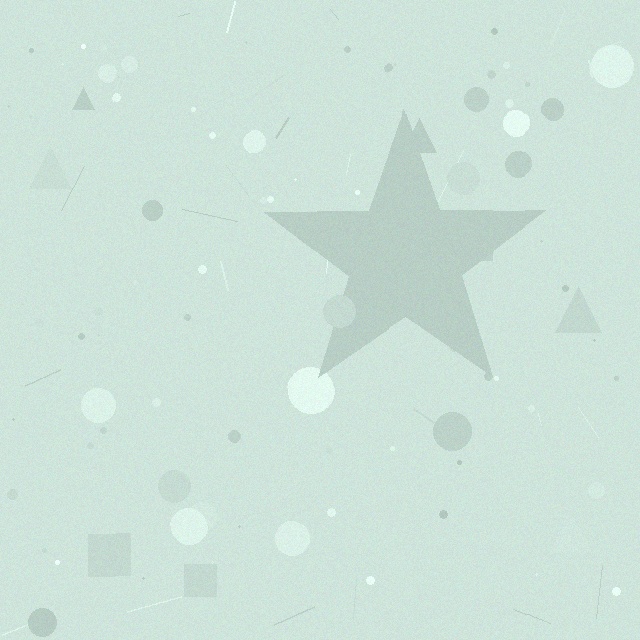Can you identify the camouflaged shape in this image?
The camouflaged shape is a star.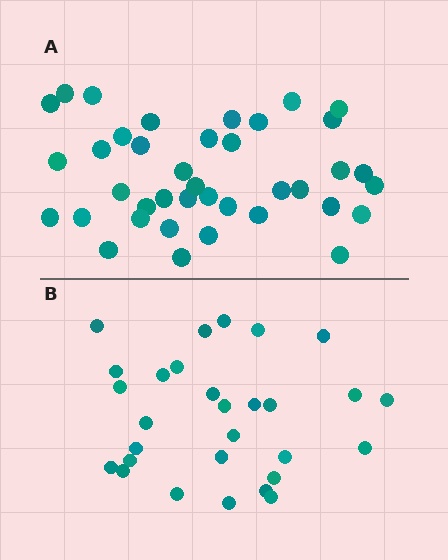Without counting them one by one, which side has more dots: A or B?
Region A (the top region) has more dots.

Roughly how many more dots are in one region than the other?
Region A has roughly 10 or so more dots than region B.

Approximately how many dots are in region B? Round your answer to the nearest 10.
About 30 dots. (The exact count is 29, which rounds to 30.)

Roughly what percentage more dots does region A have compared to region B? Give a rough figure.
About 35% more.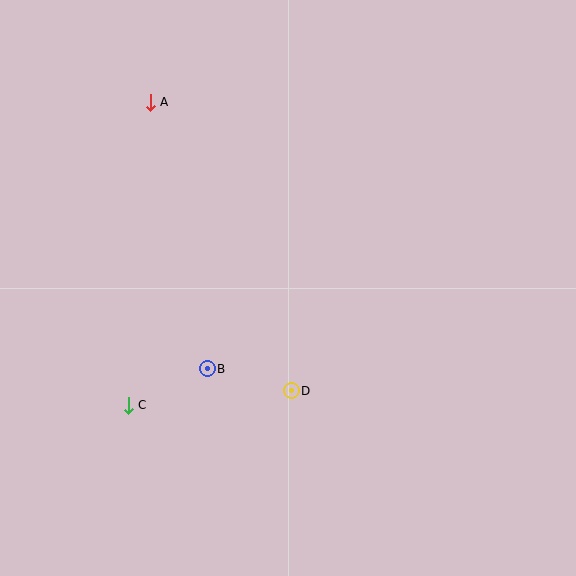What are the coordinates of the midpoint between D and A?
The midpoint between D and A is at (221, 246).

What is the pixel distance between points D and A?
The distance between D and A is 321 pixels.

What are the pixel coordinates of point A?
Point A is at (150, 102).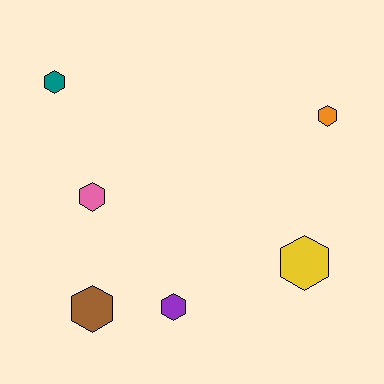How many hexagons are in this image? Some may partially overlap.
There are 6 hexagons.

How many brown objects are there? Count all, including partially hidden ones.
There is 1 brown object.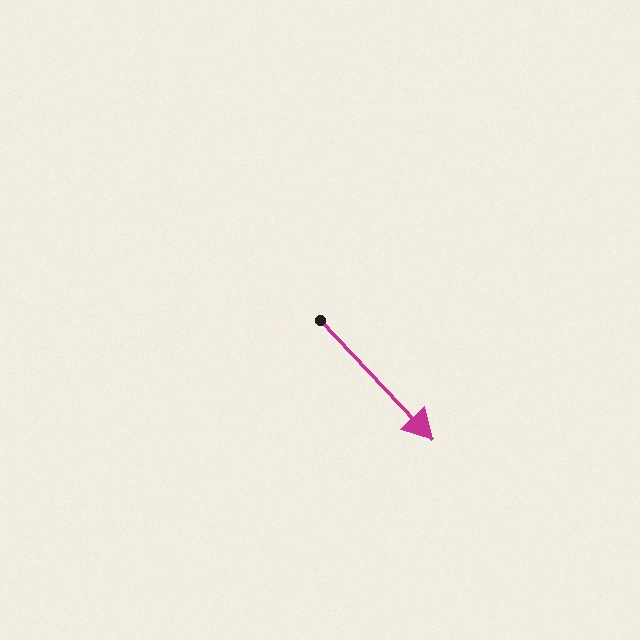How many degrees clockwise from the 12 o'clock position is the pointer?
Approximately 137 degrees.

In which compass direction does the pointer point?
Southeast.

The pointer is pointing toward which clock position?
Roughly 5 o'clock.